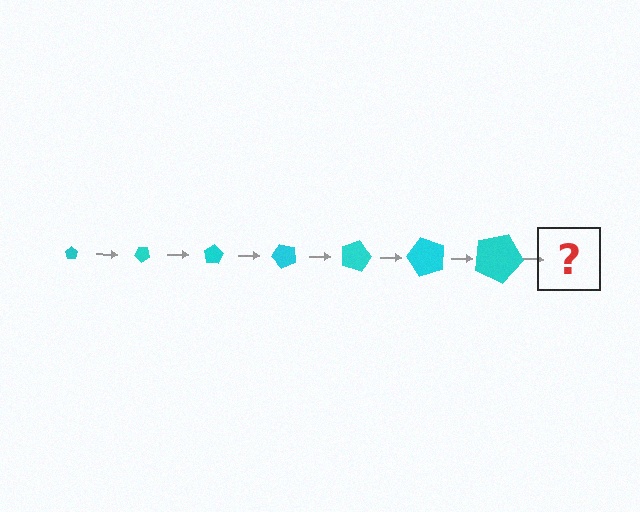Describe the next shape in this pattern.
It should be a pentagon, larger than the previous one and rotated 280 degrees from the start.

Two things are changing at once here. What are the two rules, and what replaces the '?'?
The two rules are that the pentagon grows larger each step and it rotates 40 degrees each step. The '?' should be a pentagon, larger than the previous one and rotated 280 degrees from the start.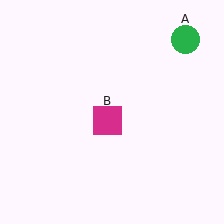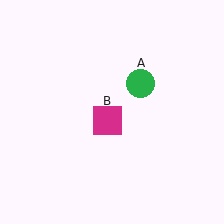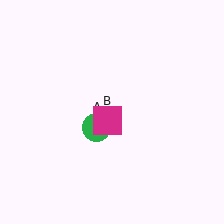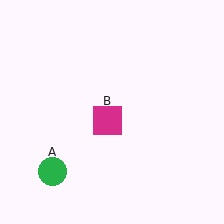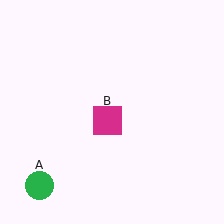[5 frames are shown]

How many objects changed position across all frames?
1 object changed position: green circle (object A).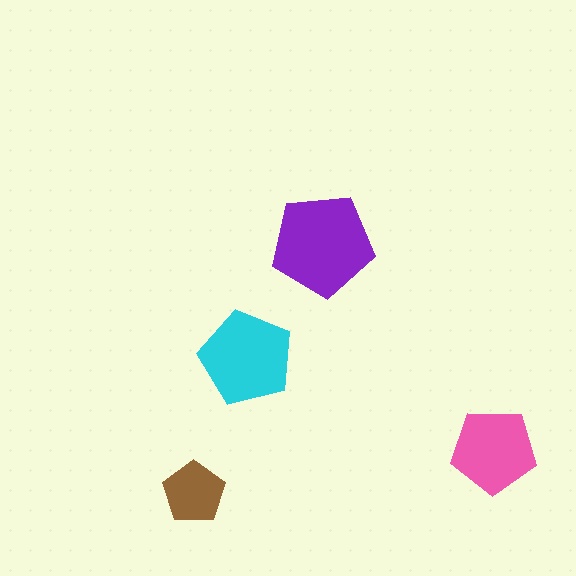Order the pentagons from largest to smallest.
the purple one, the cyan one, the pink one, the brown one.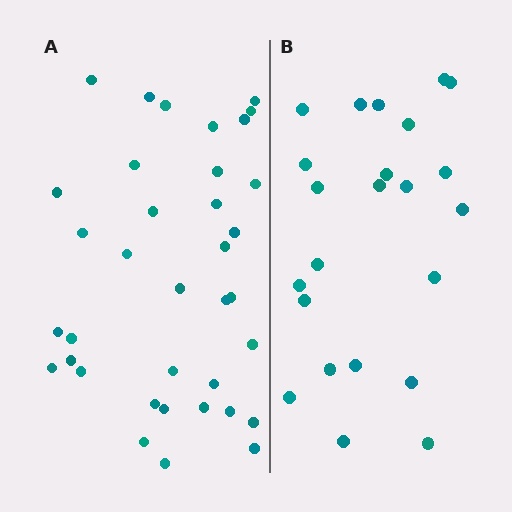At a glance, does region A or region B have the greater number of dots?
Region A (the left region) has more dots.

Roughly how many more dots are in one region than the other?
Region A has approximately 15 more dots than region B.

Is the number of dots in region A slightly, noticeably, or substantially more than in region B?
Region A has substantially more. The ratio is roughly 1.6 to 1.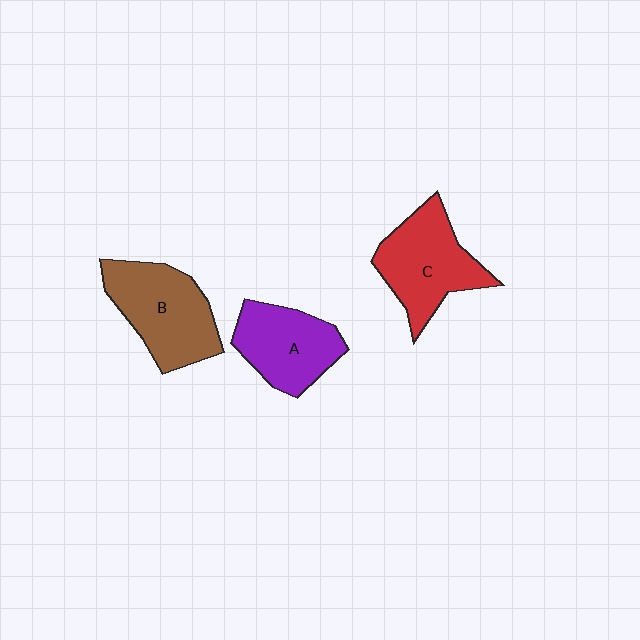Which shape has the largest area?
Shape B (brown).